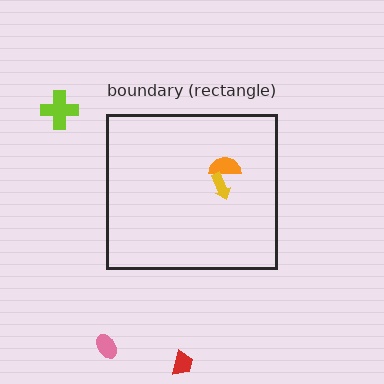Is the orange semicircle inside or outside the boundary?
Inside.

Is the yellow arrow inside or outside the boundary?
Inside.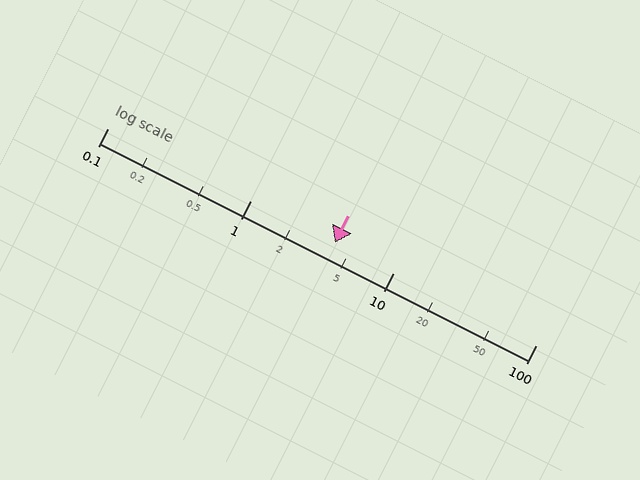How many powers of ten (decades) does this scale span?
The scale spans 3 decades, from 0.1 to 100.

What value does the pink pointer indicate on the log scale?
The pointer indicates approximately 3.9.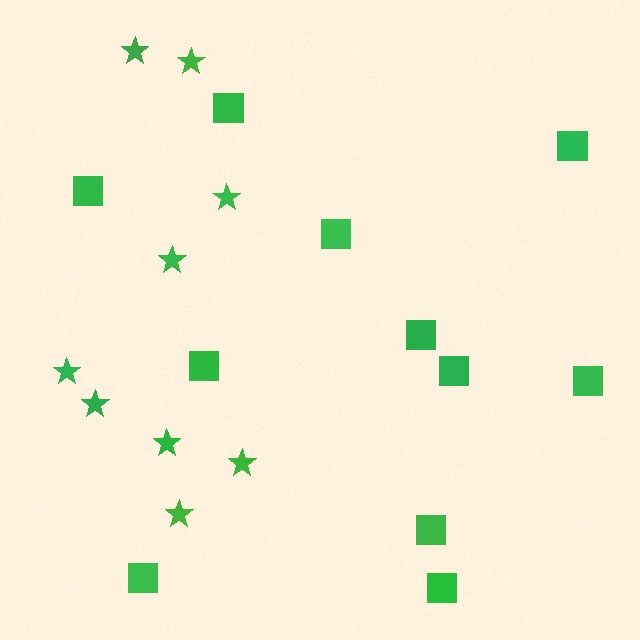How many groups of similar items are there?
There are 2 groups: one group of squares (11) and one group of stars (9).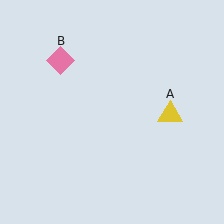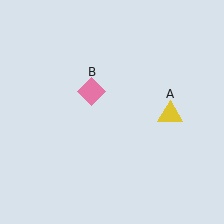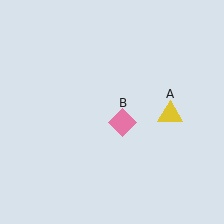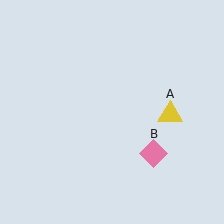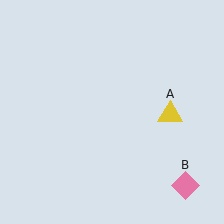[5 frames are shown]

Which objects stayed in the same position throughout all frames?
Yellow triangle (object A) remained stationary.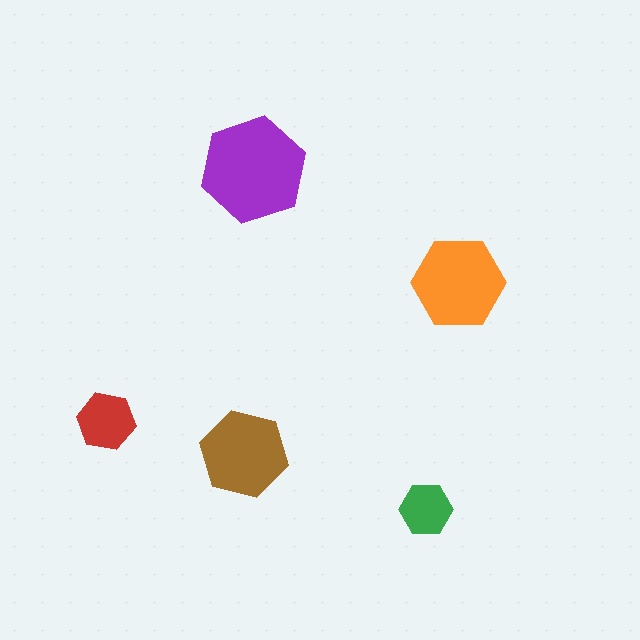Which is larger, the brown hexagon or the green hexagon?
The brown one.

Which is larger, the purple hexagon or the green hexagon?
The purple one.